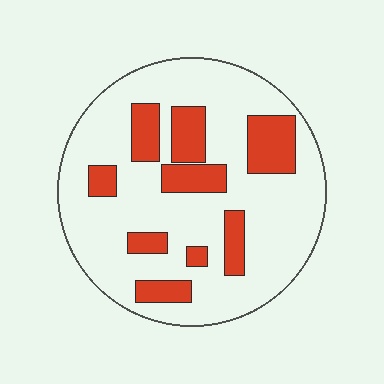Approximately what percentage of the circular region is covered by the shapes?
Approximately 25%.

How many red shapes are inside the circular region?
9.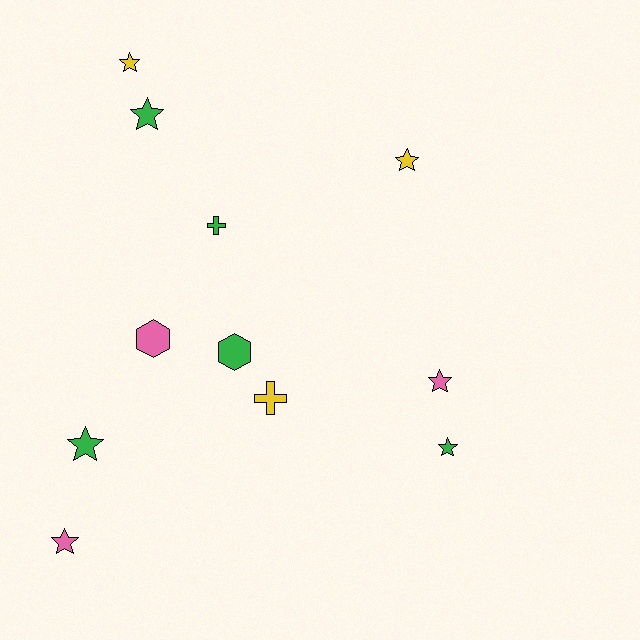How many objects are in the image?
There are 11 objects.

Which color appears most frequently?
Green, with 5 objects.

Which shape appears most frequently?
Star, with 7 objects.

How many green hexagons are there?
There is 1 green hexagon.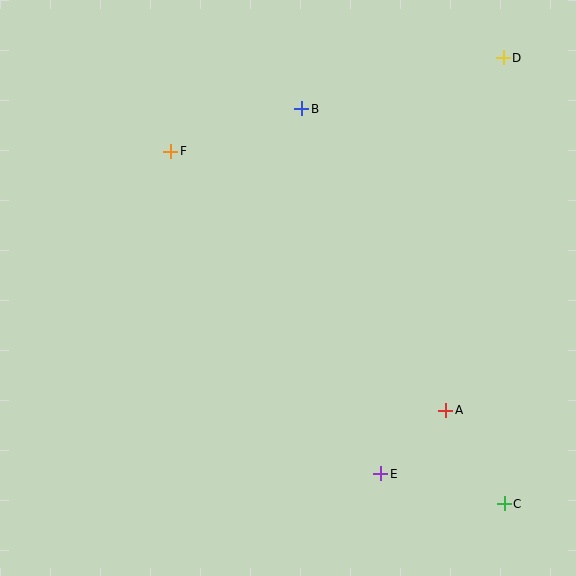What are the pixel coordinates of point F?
Point F is at (171, 151).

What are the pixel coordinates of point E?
Point E is at (381, 474).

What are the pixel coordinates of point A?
Point A is at (446, 410).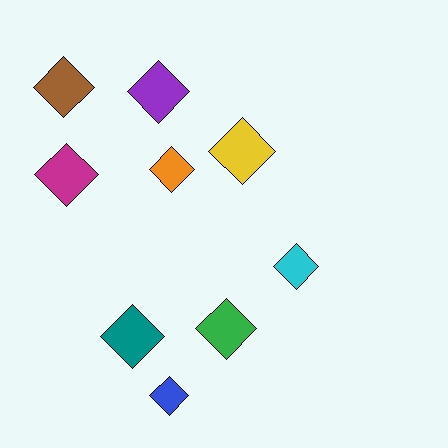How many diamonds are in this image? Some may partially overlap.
There are 9 diamonds.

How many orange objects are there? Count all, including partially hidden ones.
There is 1 orange object.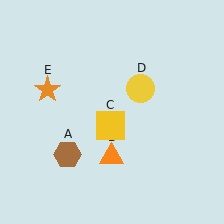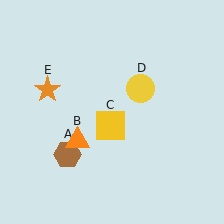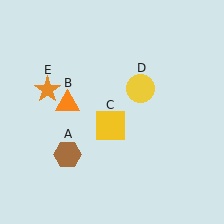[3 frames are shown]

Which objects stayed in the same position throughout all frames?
Brown hexagon (object A) and yellow square (object C) and yellow circle (object D) and orange star (object E) remained stationary.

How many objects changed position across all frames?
1 object changed position: orange triangle (object B).